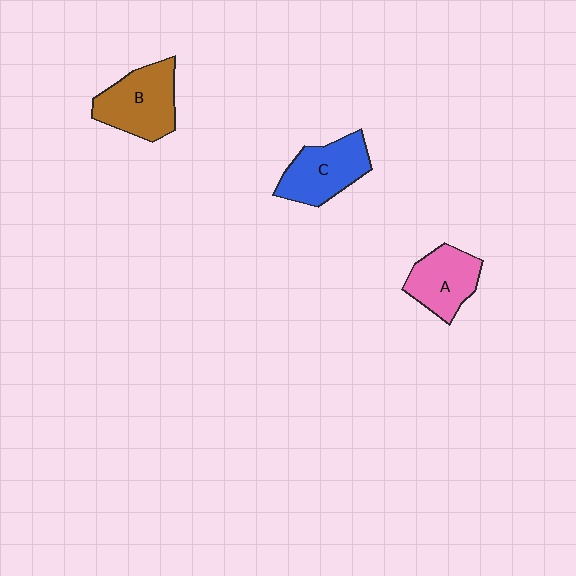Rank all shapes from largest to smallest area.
From largest to smallest: B (brown), C (blue), A (pink).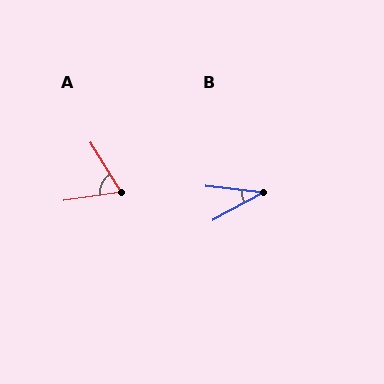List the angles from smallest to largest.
B (36°), A (67°).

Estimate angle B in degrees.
Approximately 36 degrees.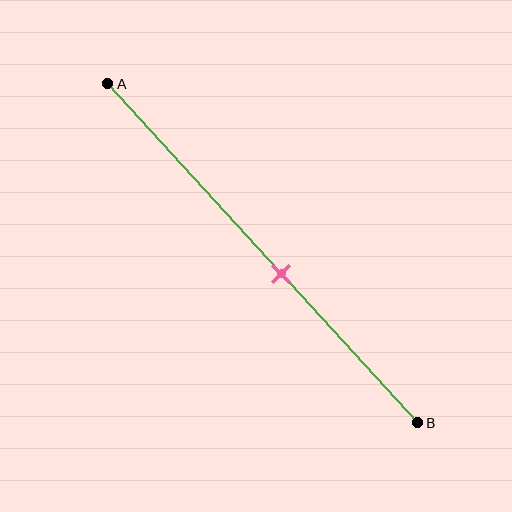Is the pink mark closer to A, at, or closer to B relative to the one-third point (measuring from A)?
The pink mark is closer to point B than the one-third point of segment AB.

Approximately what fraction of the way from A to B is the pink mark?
The pink mark is approximately 55% of the way from A to B.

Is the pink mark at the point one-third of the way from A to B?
No, the mark is at about 55% from A, not at the 33% one-third point.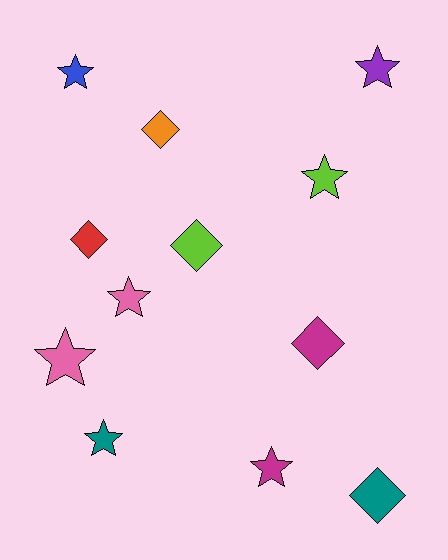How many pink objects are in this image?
There are 2 pink objects.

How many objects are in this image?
There are 12 objects.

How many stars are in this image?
There are 7 stars.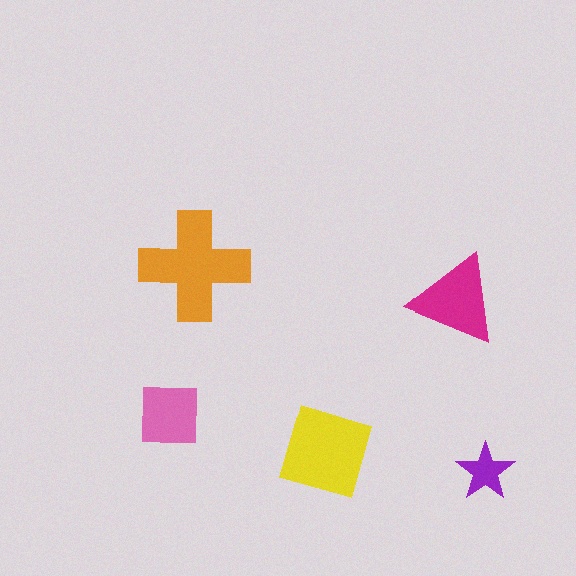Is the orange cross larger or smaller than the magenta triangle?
Larger.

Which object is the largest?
The orange cross.